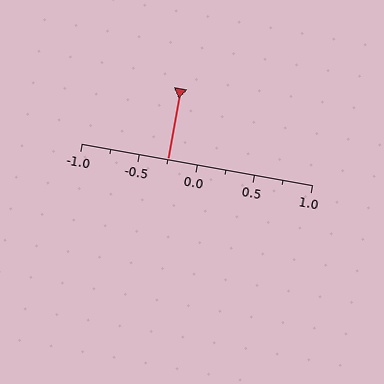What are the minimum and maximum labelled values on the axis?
The axis runs from -1.0 to 1.0.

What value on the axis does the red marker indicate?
The marker indicates approximately -0.25.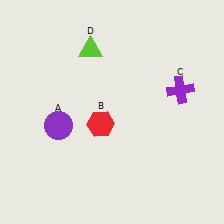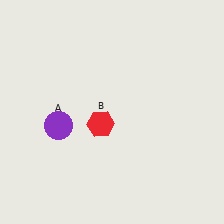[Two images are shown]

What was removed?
The lime triangle (D), the purple cross (C) were removed in Image 2.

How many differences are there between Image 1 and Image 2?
There are 2 differences between the two images.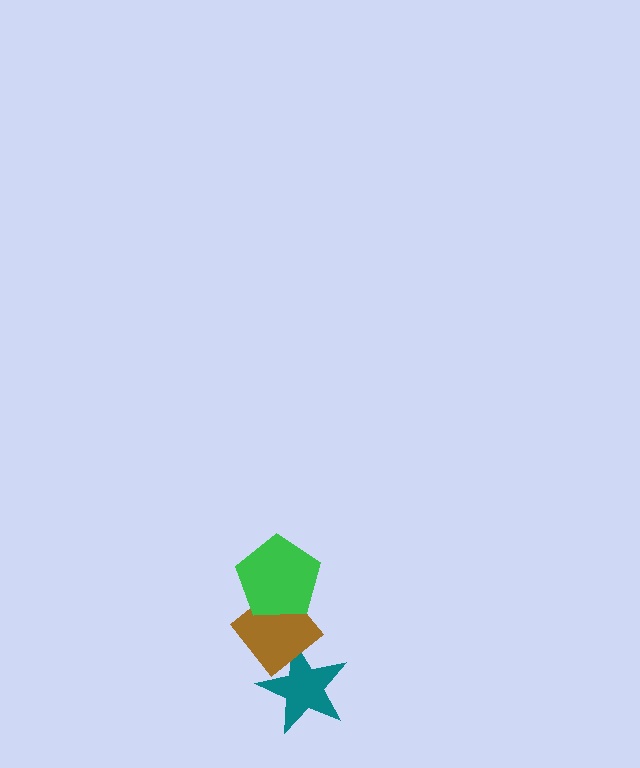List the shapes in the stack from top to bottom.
From top to bottom: the green pentagon, the brown diamond, the teal star.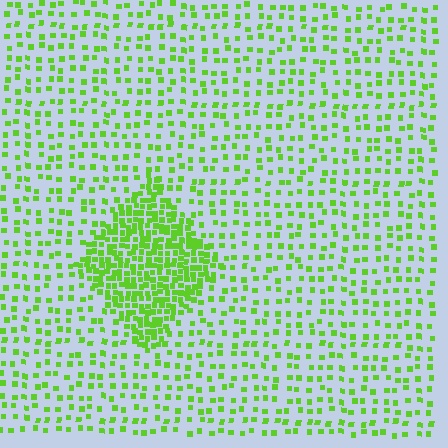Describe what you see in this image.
The image contains small lime elements arranged at two different densities. A diamond-shaped region is visible where the elements are more densely packed than the surrounding area.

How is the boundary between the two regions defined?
The boundary is defined by a change in element density (approximately 2.7x ratio). All elements are the same color, size, and shape.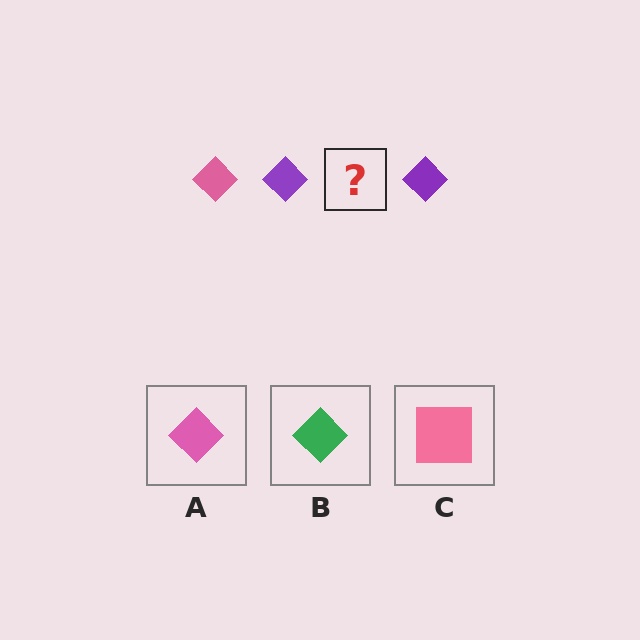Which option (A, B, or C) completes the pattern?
A.